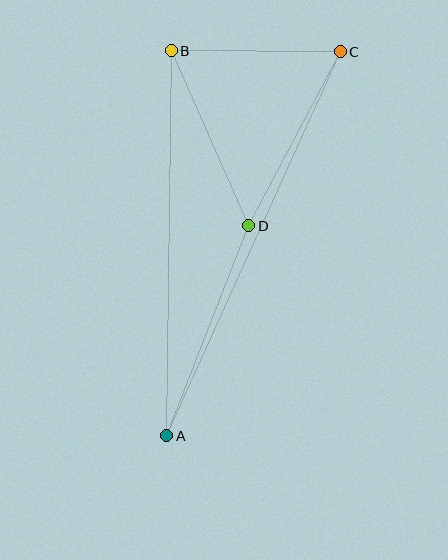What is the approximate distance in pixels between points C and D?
The distance between C and D is approximately 197 pixels.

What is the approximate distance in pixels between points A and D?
The distance between A and D is approximately 226 pixels.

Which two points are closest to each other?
Points B and C are closest to each other.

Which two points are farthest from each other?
Points A and C are farthest from each other.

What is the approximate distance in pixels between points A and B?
The distance between A and B is approximately 385 pixels.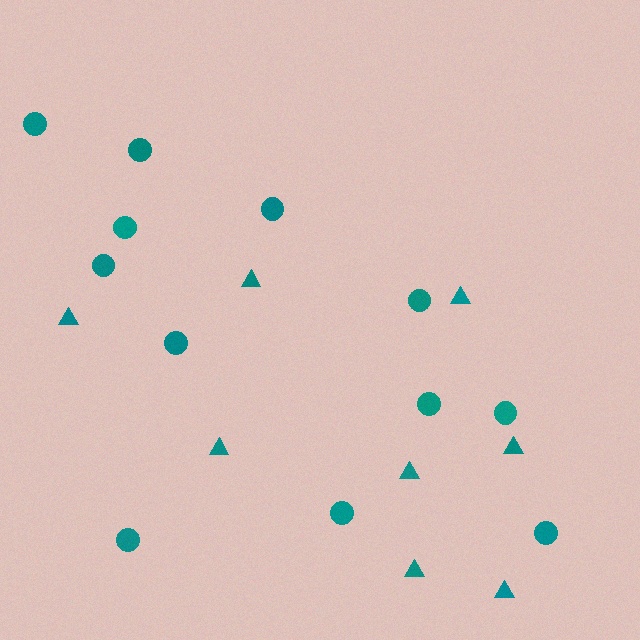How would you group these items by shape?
There are 2 groups: one group of circles (12) and one group of triangles (8).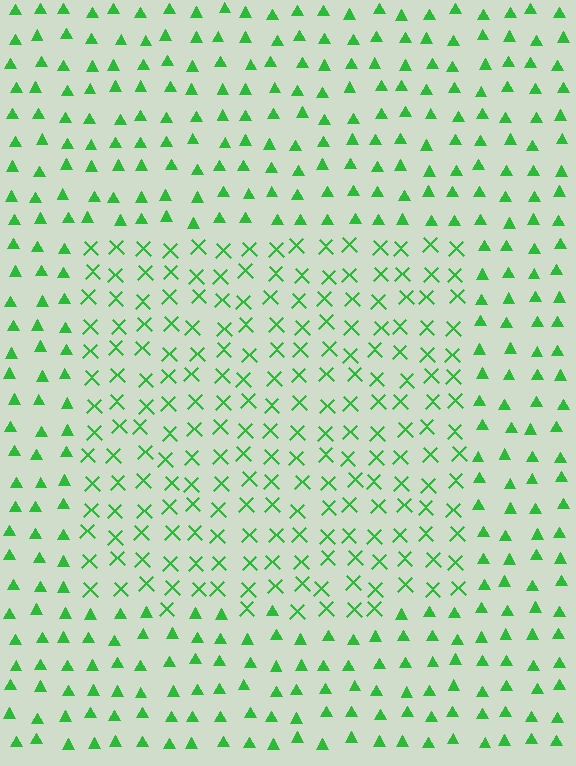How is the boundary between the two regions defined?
The boundary is defined by a change in element shape: X marks inside vs. triangles outside. All elements share the same color and spacing.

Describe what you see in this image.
The image is filled with small green elements arranged in a uniform grid. A rectangle-shaped region contains X marks, while the surrounding area contains triangles. The boundary is defined purely by the change in element shape.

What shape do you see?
I see a rectangle.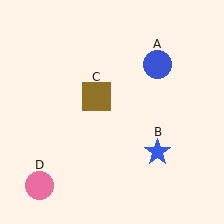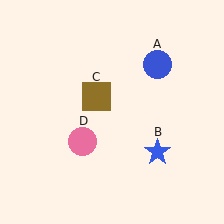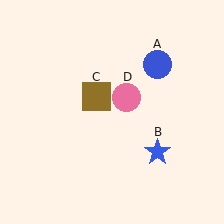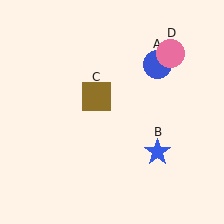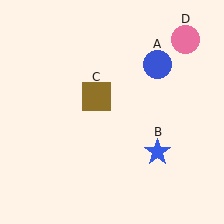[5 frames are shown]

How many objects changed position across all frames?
1 object changed position: pink circle (object D).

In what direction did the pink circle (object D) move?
The pink circle (object D) moved up and to the right.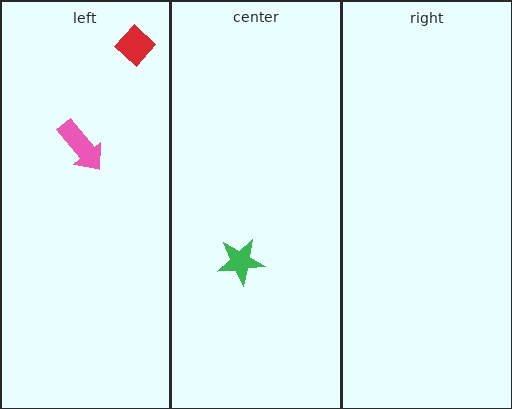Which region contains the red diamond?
The left region.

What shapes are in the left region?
The pink arrow, the red diamond.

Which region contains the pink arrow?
The left region.